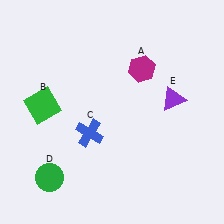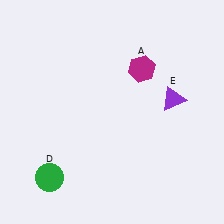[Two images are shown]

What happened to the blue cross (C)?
The blue cross (C) was removed in Image 2. It was in the bottom-left area of Image 1.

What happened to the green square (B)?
The green square (B) was removed in Image 2. It was in the top-left area of Image 1.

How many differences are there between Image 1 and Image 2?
There are 2 differences between the two images.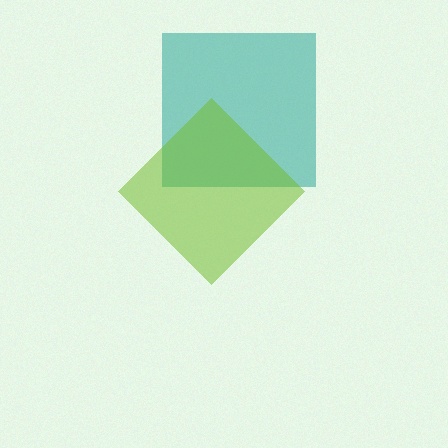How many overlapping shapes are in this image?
There are 2 overlapping shapes in the image.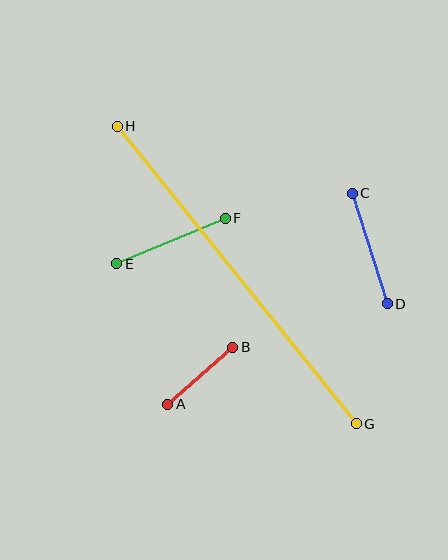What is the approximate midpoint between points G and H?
The midpoint is at approximately (237, 275) pixels.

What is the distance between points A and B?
The distance is approximately 86 pixels.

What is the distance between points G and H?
The distance is approximately 382 pixels.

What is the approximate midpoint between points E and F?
The midpoint is at approximately (171, 241) pixels.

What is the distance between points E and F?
The distance is approximately 117 pixels.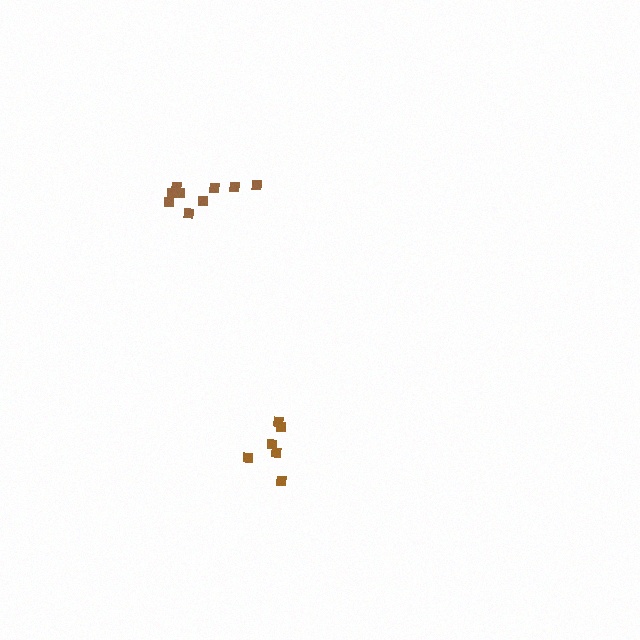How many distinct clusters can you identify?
There are 2 distinct clusters.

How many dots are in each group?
Group 1: 9 dots, Group 2: 6 dots (15 total).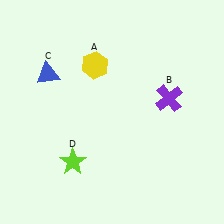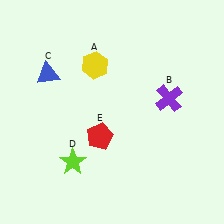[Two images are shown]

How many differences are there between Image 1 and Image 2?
There is 1 difference between the two images.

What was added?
A red pentagon (E) was added in Image 2.